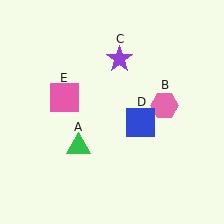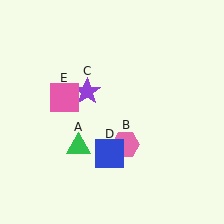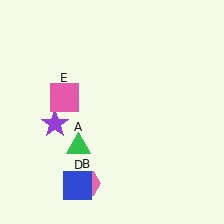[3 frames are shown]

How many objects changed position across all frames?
3 objects changed position: pink hexagon (object B), purple star (object C), blue square (object D).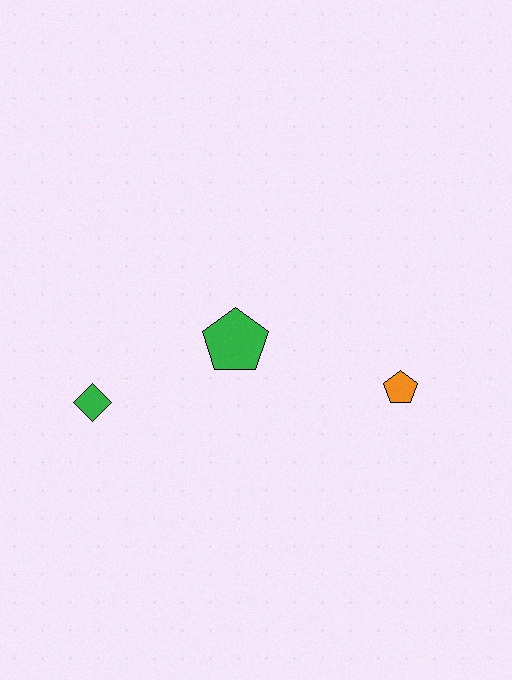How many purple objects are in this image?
There are no purple objects.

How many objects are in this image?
There are 3 objects.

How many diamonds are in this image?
There is 1 diamond.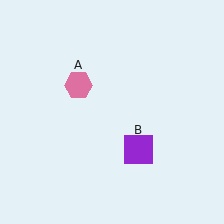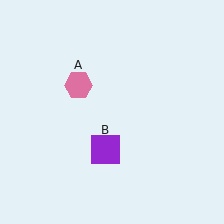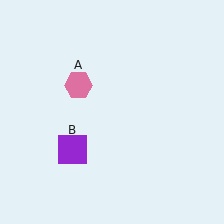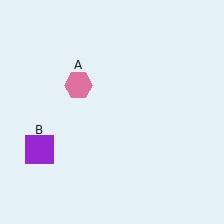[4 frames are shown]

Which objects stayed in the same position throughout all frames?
Pink hexagon (object A) remained stationary.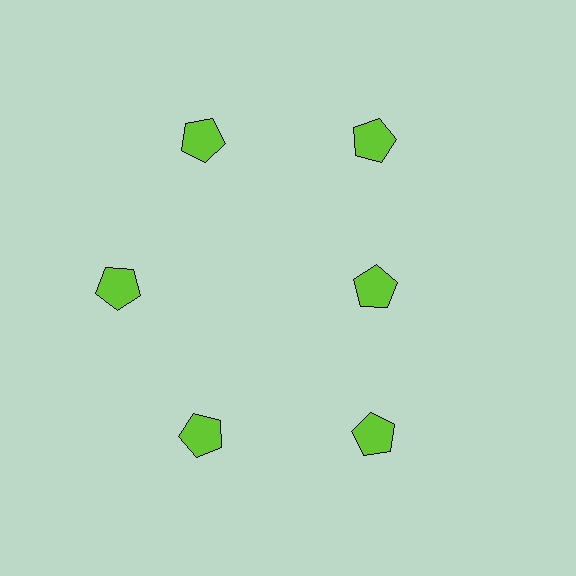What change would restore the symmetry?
The symmetry would be restored by moving it outward, back onto the ring so that all 6 pentagons sit at equal angles and equal distance from the center.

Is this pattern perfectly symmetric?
No. The 6 lime pentagons are arranged in a ring, but one element near the 3 o'clock position is pulled inward toward the center, breaking the 6-fold rotational symmetry.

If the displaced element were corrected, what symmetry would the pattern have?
It would have 6-fold rotational symmetry — the pattern would map onto itself every 60 degrees.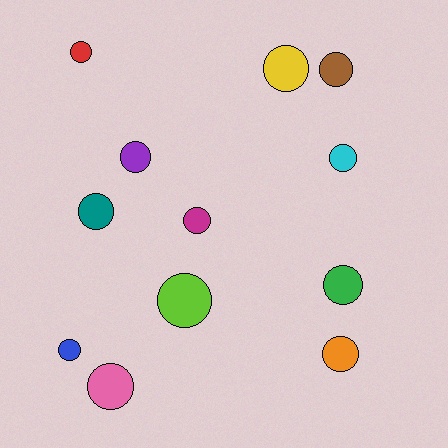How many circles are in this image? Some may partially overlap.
There are 12 circles.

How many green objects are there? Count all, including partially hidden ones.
There is 1 green object.